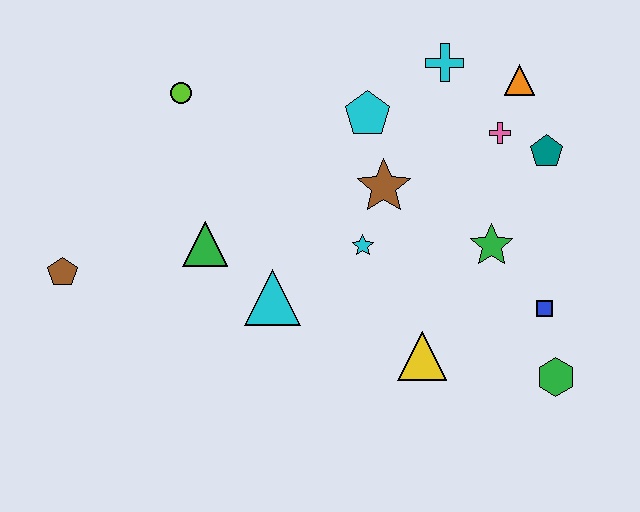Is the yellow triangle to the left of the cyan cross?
Yes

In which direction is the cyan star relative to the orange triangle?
The cyan star is below the orange triangle.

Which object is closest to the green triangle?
The cyan triangle is closest to the green triangle.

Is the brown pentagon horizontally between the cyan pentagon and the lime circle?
No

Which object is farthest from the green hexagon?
The brown pentagon is farthest from the green hexagon.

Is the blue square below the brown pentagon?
Yes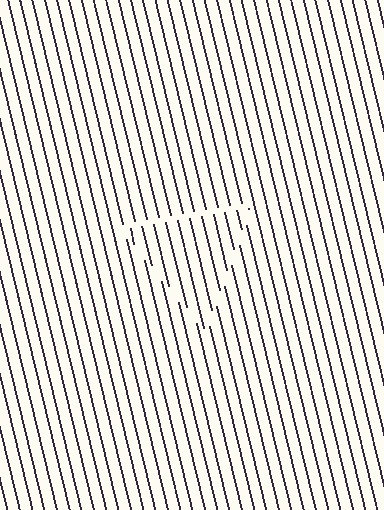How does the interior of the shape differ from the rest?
The interior of the shape contains the same grating, shifted by half a period — the contour is defined by the phase discontinuity where line-ends from the inner and outer gratings abut.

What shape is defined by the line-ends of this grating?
An illusory triangle. The interior of the shape contains the same grating, shifted by half a period — the contour is defined by the phase discontinuity where line-ends from the inner and outer gratings abut.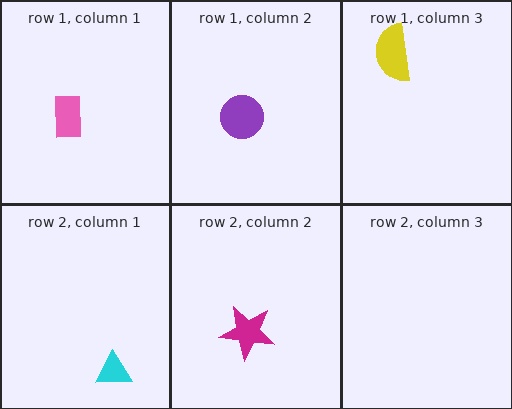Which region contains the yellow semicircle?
The row 1, column 3 region.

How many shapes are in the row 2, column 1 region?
1.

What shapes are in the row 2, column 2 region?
The magenta star.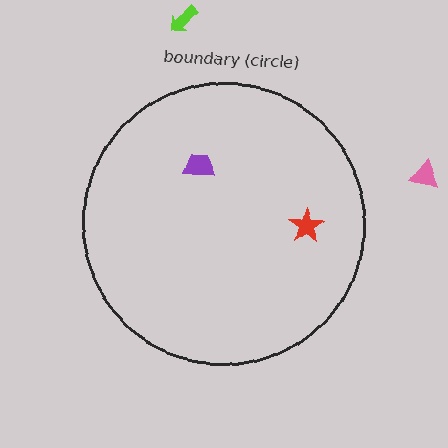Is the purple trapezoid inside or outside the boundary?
Inside.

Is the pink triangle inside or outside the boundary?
Outside.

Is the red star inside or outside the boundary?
Inside.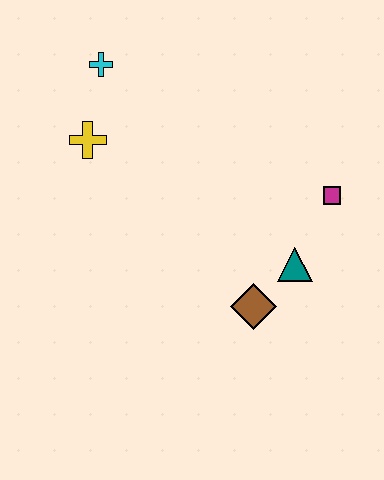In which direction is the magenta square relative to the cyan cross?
The magenta square is to the right of the cyan cross.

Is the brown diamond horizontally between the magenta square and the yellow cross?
Yes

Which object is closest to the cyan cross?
The yellow cross is closest to the cyan cross.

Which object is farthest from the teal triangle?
The cyan cross is farthest from the teal triangle.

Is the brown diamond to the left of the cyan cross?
No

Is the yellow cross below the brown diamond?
No